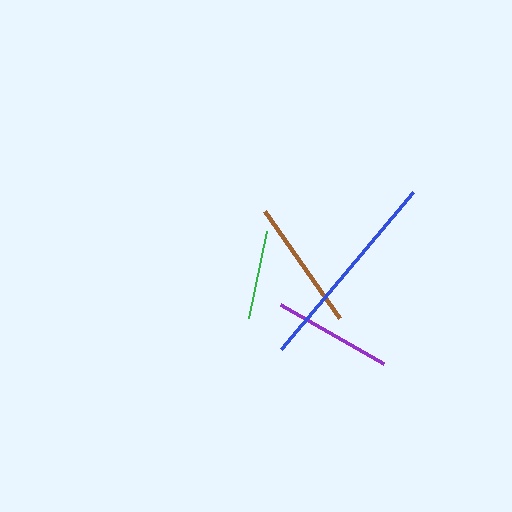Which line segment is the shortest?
The green line is the shortest at approximately 89 pixels.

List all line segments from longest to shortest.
From longest to shortest: blue, brown, purple, green.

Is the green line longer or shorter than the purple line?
The purple line is longer than the green line.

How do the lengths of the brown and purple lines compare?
The brown and purple lines are approximately the same length.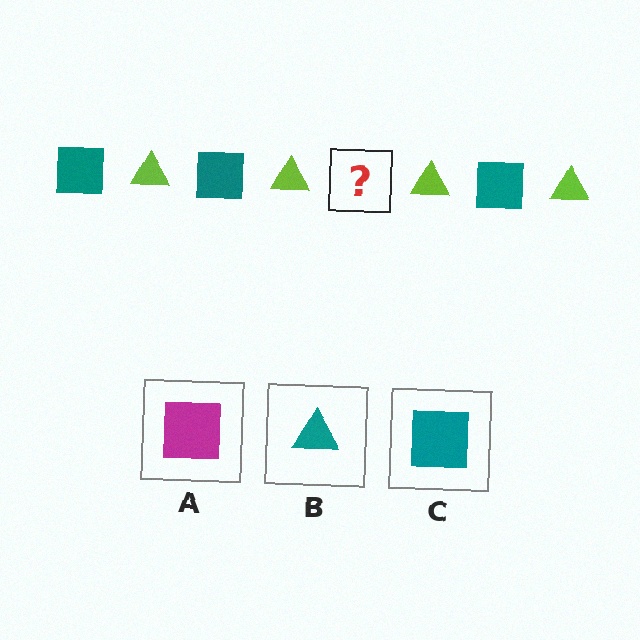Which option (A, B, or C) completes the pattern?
C.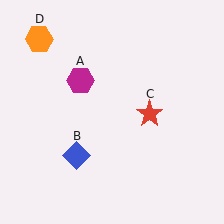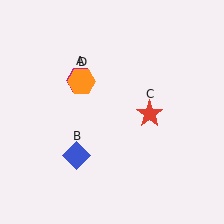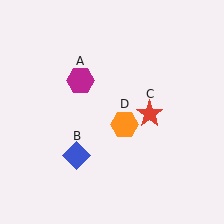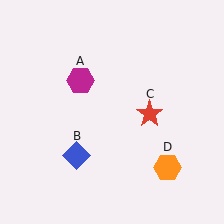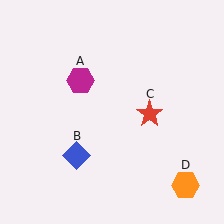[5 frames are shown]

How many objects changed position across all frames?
1 object changed position: orange hexagon (object D).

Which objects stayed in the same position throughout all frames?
Magenta hexagon (object A) and blue diamond (object B) and red star (object C) remained stationary.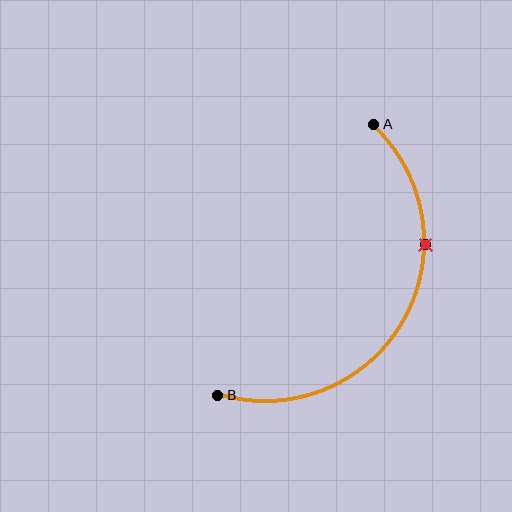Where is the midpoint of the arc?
The arc midpoint is the point on the curve farthest from the straight line joining A and B. It sits to the right of that line.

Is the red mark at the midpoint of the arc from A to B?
No. The red mark lies on the arc but is closer to endpoint A. The arc midpoint would be at the point on the curve equidistant along the arc from both A and B.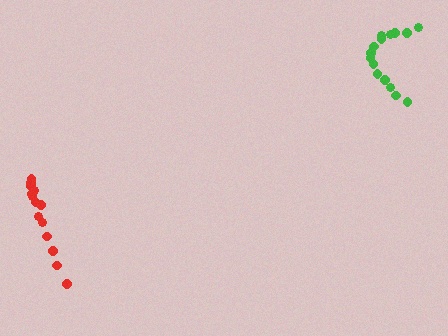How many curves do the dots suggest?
There are 2 distinct paths.